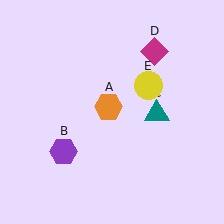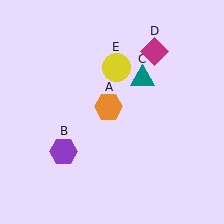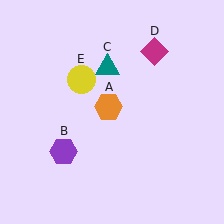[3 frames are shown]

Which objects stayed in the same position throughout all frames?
Orange hexagon (object A) and purple hexagon (object B) and magenta diamond (object D) remained stationary.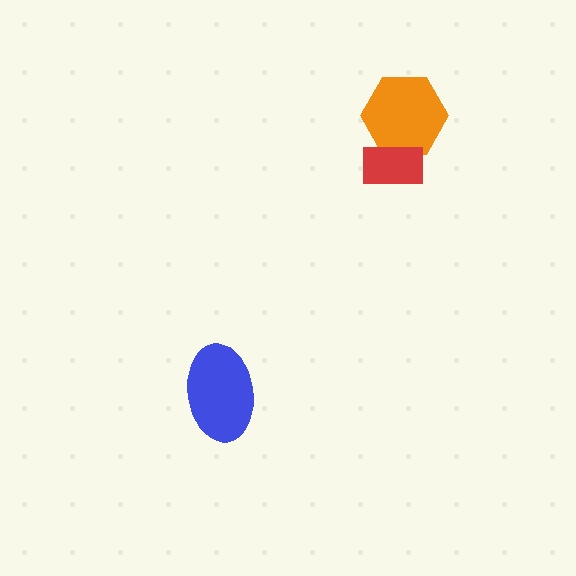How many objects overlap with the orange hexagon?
1 object overlaps with the orange hexagon.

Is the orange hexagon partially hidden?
Yes, it is partially covered by another shape.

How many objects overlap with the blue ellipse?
0 objects overlap with the blue ellipse.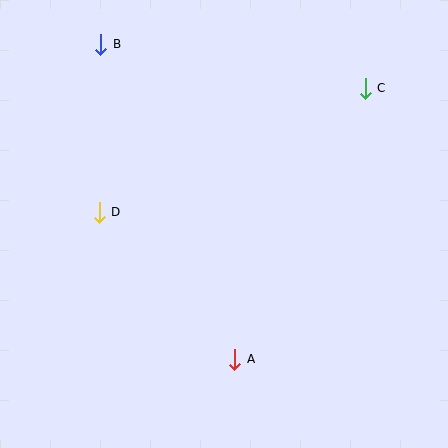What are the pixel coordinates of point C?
Point C is at (365, 88).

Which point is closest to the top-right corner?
Point C is closest to the top-right corner.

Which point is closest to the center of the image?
Point D at (99, 212) is closest to the center.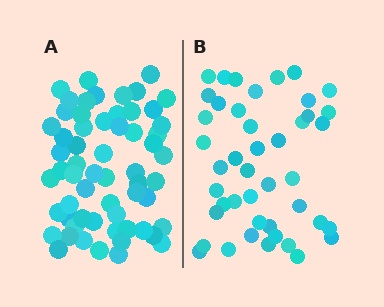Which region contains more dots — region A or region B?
Region A (the left region) has more dots.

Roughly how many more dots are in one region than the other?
Region A has approximately 15 more dots than region B.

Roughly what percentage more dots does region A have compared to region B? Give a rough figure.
About 35% more.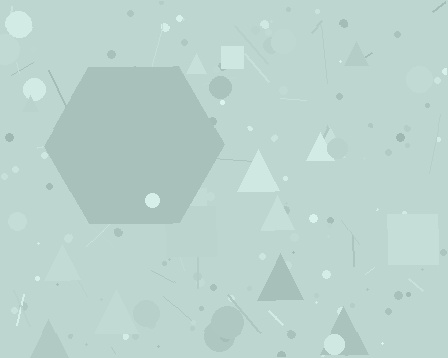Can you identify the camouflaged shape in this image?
The camouflaged shape is a hexagon.